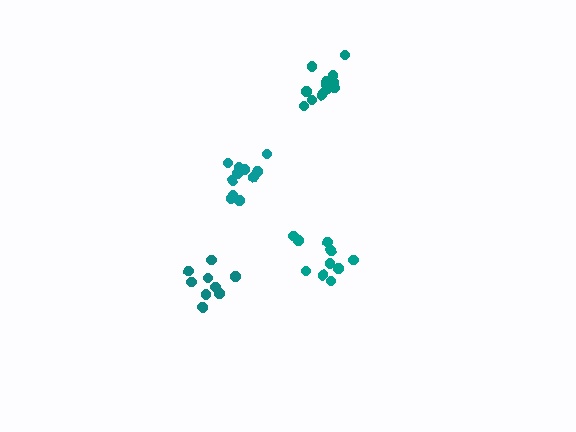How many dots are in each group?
Group 1: 10 dots, Group 2: 11 dots, Group 3: 14 dots, Group 4: 10 dots (45 total).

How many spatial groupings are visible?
There are 4 spatial groupings.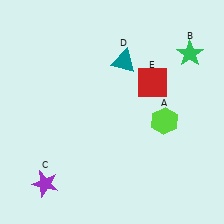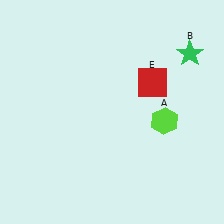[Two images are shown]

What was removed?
The purple star (C), the teal triangle (D) were removed in Image 2.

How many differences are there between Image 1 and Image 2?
There are 2 differences between the two images.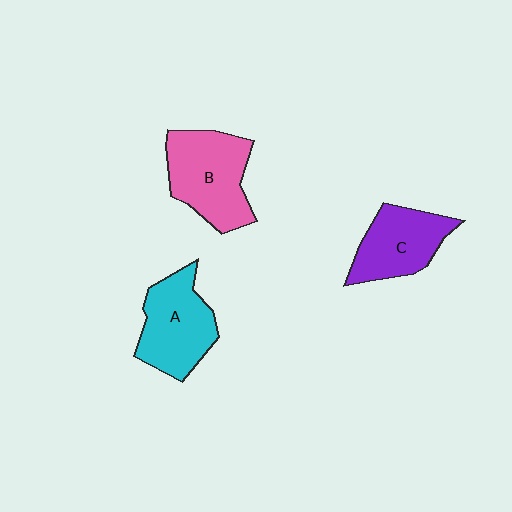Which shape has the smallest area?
Shape C (purple).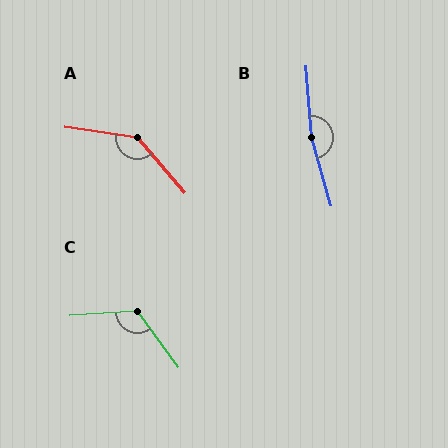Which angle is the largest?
B, at approximately 169 degrees.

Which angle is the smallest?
C, at approximately 122 degrees.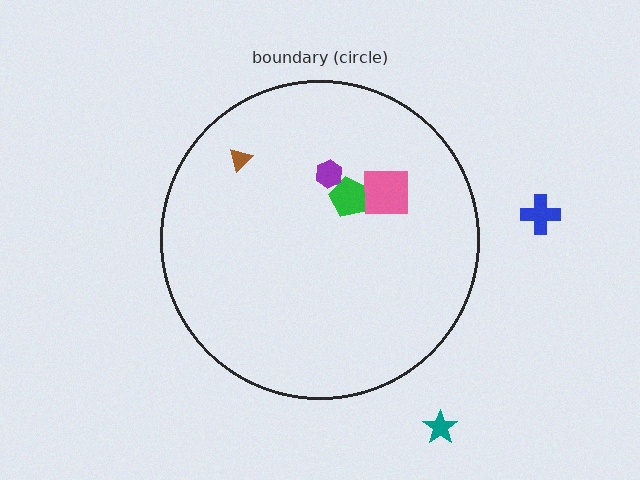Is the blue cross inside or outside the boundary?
Outside.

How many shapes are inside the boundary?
4 inside, 2 outside.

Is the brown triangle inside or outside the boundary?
Inside.